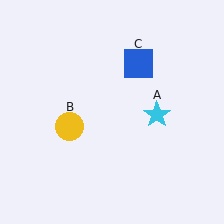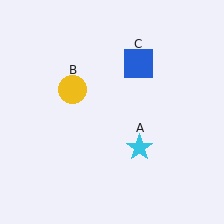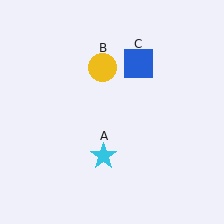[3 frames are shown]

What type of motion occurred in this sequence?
The cyan star (object A), yellow circle (object B) rotated clockwise around the center of the scene.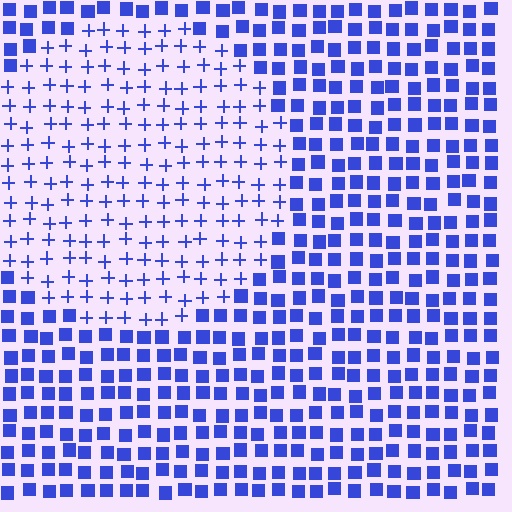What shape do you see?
I see a circle.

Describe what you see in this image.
The image is filled with small blue elements arranged in a uniform grid. A circle-shaped region contains plus signs, while the surrounding area contains squares. The boundary is defined purely by the change in element shape.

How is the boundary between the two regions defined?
The boundary is defined by a change in element shape: plus signs inside vs. squares outside. All elements share the same color and spacing.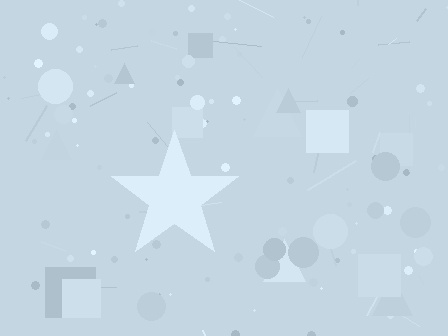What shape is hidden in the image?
A star is hidden in the image.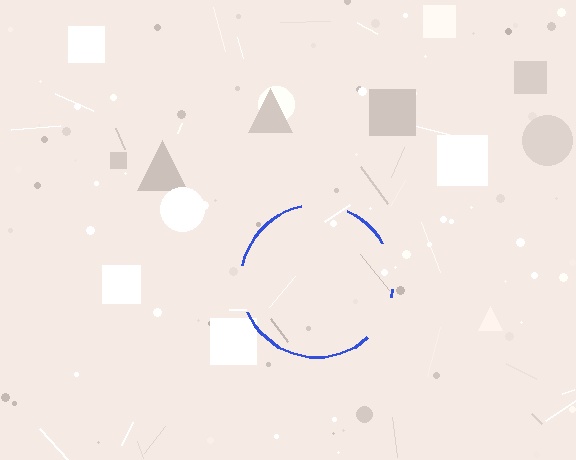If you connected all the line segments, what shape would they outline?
They would outline a circle.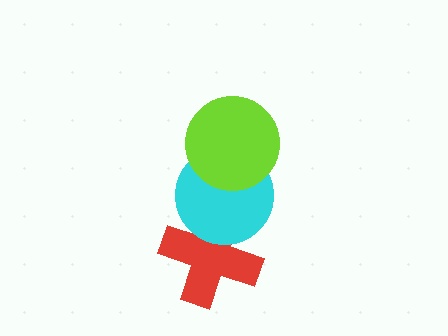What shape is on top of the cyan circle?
The lime circle is on top of the cyan circle.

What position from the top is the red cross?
The red cross is 3rd from the top.